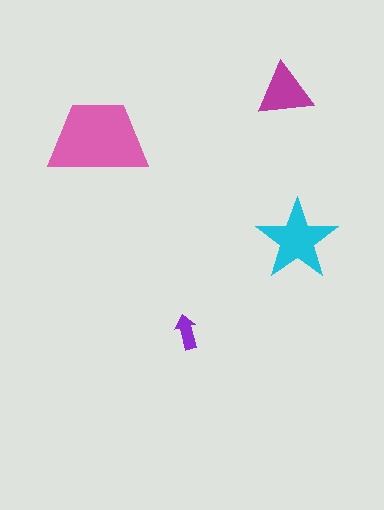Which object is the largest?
The pink trapezoid.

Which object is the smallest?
The purple arrow.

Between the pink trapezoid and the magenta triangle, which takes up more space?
The pink trapezoid.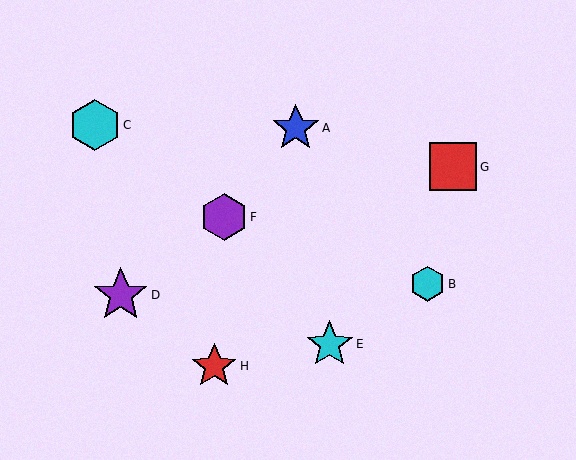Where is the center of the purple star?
The center of the purple star is at (121, 295).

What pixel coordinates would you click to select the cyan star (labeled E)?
Click at (330, 344) to select the cyan star E.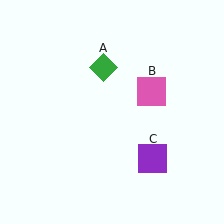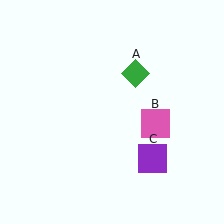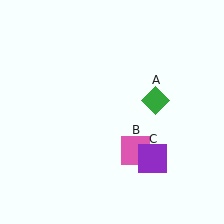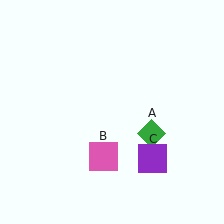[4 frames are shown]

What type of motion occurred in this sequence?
The green diamond (object A), pink square (object B) rotated clockwise around the center of the scene.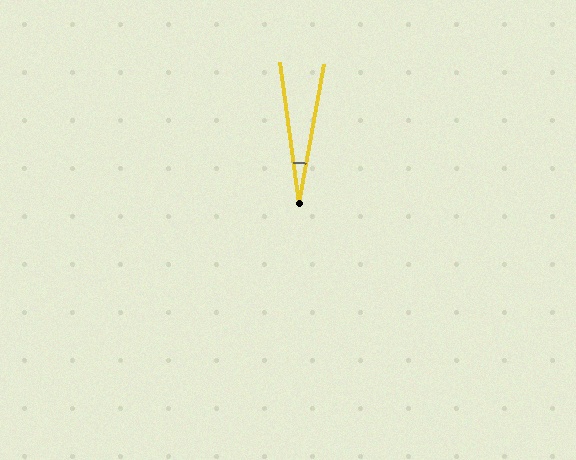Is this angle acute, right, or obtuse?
It is acute.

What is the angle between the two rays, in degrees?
Approximately 18 degrees.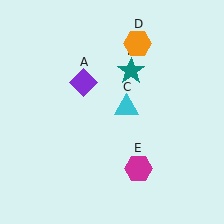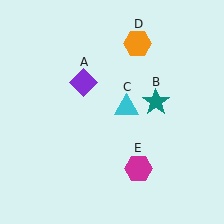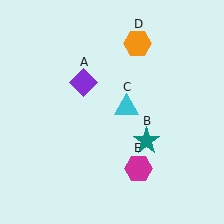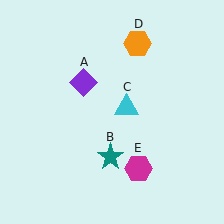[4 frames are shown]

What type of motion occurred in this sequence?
The teal star (object B) rotated clockwise around the center of the scene.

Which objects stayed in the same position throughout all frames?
Purple diamond (object A) and cyan triangle (object C) and orange hexagon (object D) and magenta hexagon (object E) remained stationary.